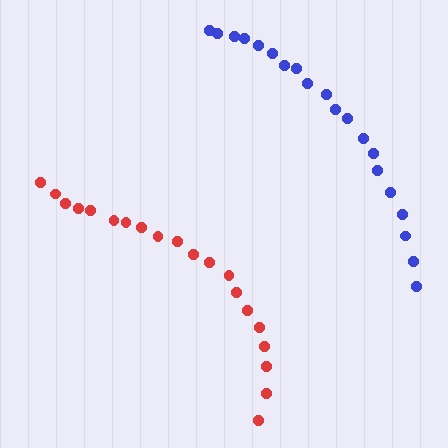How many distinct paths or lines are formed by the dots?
There are 2 distinct paths.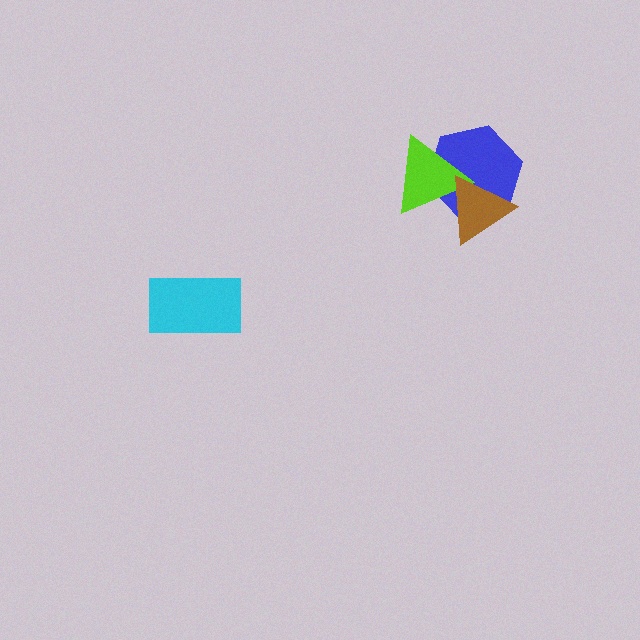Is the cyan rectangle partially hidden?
No, no other shape covers it.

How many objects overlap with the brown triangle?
2 objects overlap with the brown triangle.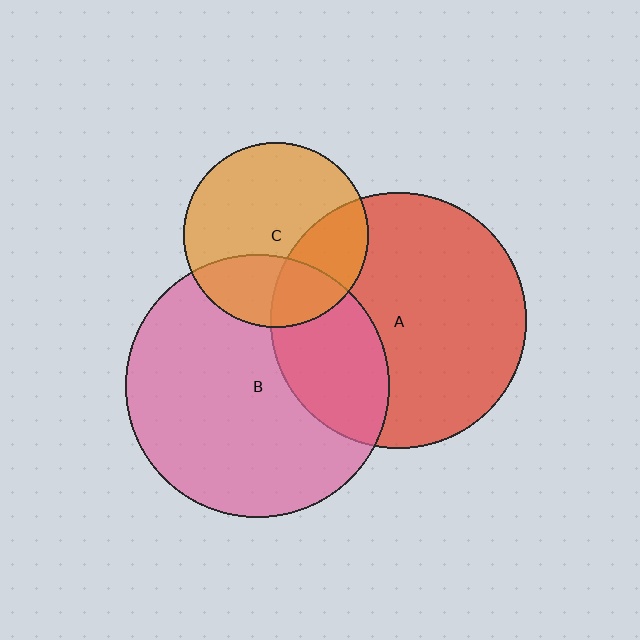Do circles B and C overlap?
Yes.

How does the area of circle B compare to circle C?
Approximately 2.0 times.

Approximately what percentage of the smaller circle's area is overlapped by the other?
Approximately 30%.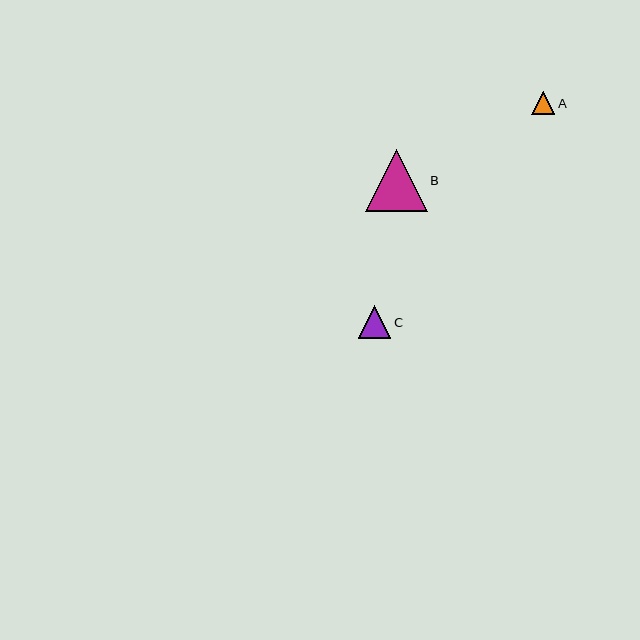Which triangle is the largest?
Triangle B is the largest with a size of approximately 62 pixels.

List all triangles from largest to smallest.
From largest to smallest: B, C, A.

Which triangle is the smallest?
Triangle A is the smallest with a size of approximately 23 pixels.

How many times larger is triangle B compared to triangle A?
Triangle B is approximately 2.7 times the size of triangle A.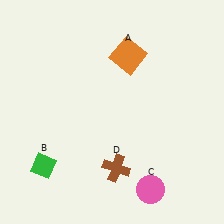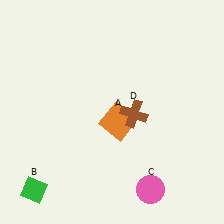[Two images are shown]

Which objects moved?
The objects that moved are: the orange square (A), the green diamond (B), the brown cross (D).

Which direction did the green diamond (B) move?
The green diamond (B) moved down.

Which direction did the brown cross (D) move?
The brown cross (D) moved up.